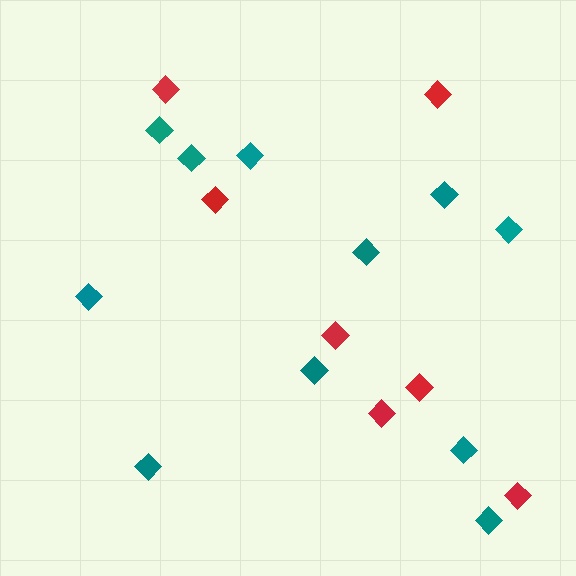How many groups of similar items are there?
There are 2 groups: one group of red diamonds (7) and one group of teal diamonds (11).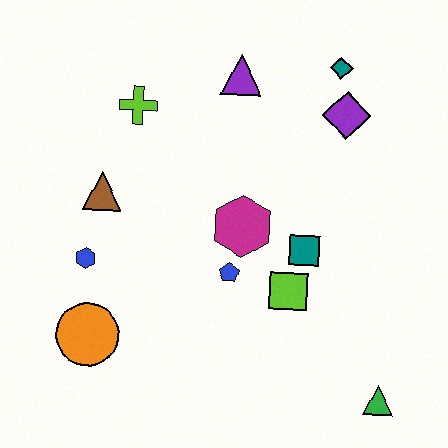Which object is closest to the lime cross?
The brown triangle is closest to the lime cross.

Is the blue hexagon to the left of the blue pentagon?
Yes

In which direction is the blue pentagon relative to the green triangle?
The blue pentagon is to the left of the green triangle.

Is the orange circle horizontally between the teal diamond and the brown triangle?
No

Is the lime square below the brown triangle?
Yes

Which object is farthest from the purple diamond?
The orange circle is farthest from the purple diamond.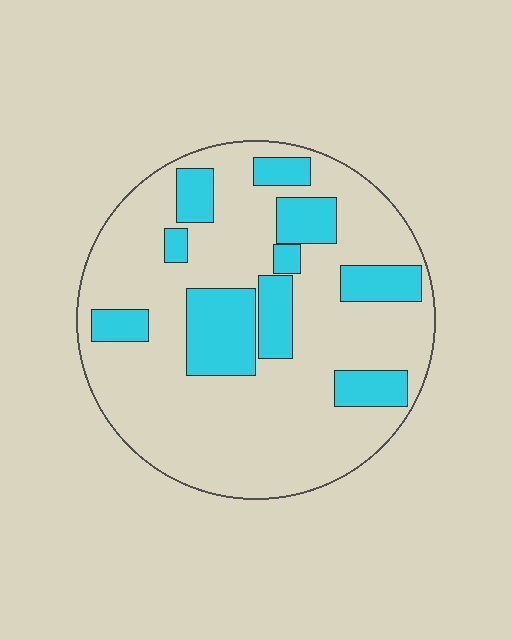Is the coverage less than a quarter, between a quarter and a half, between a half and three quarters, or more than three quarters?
Less than a quarter.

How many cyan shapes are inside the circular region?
10.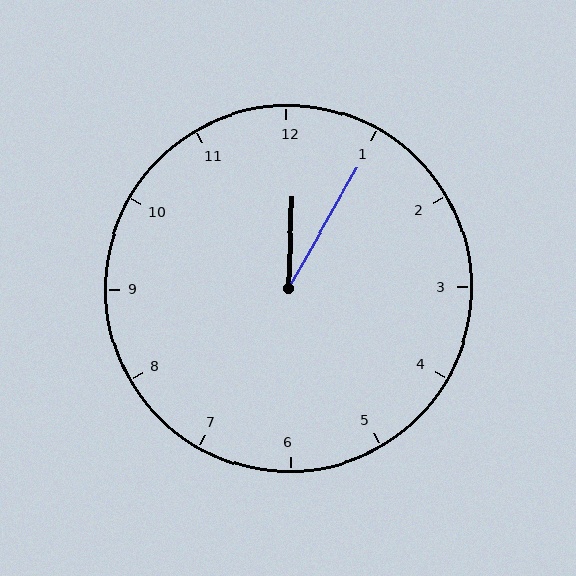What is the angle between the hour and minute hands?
Approximately 28 degrees.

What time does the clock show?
12:05.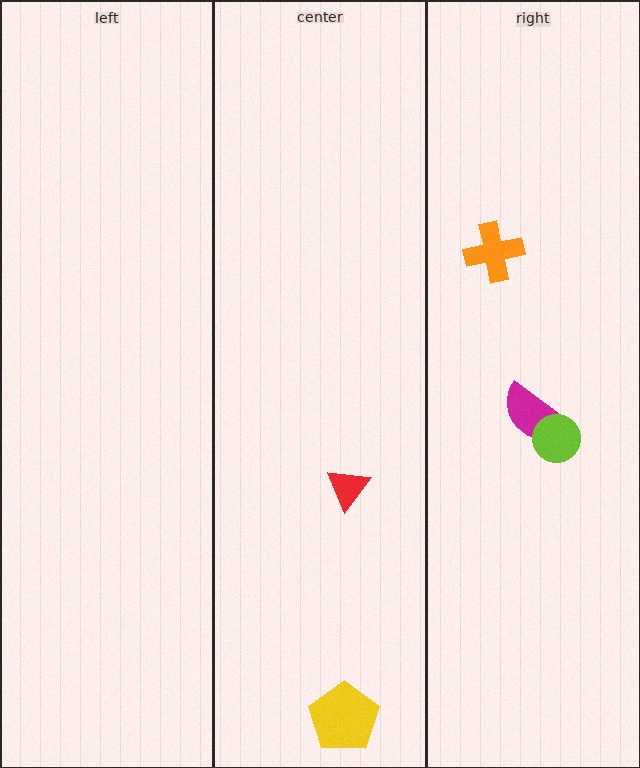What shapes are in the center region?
The red triangle, the yellow pentagon.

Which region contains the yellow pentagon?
The center region.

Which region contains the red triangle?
The center region.